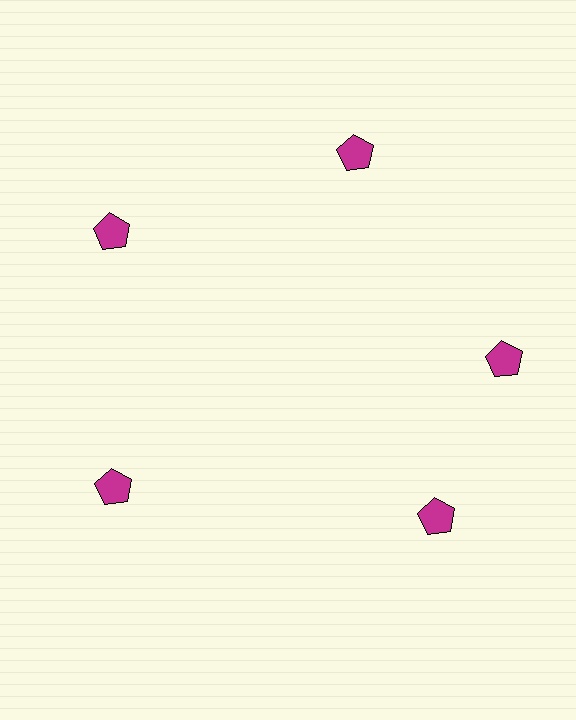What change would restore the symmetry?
The symmetry would be restored by rotating it back into even spacing with its neighbors so that all 5 pentagons sit at equal angles and equal distance from the center.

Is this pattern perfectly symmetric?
No. The 5 magenta pentagons are arranged in a ring, but one element near the 5 o'clock position is rotated out of alignment along the ring, breaking the 5-fold rotational symmetry.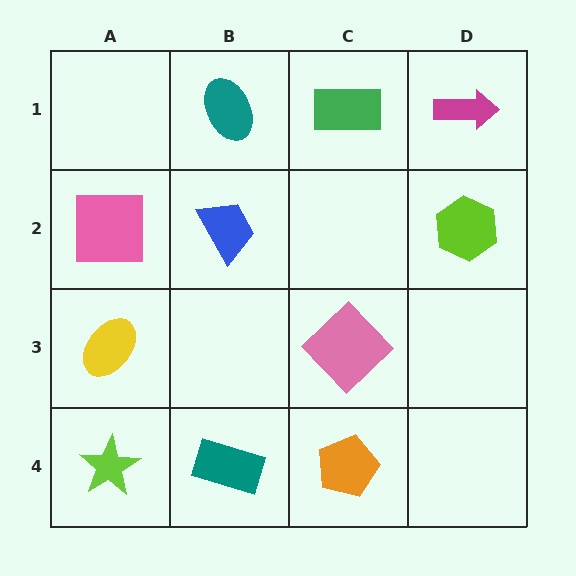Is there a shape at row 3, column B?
No, that cell is empty.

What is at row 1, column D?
A magenta arrow.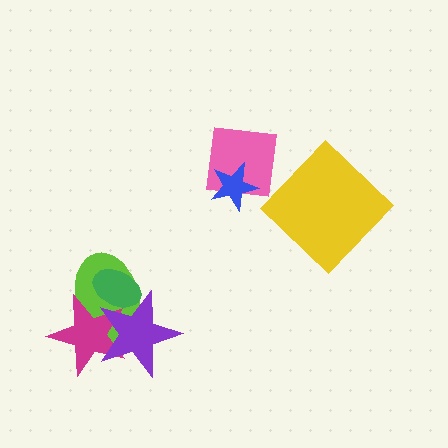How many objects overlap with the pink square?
1 object overlaps with the pink square.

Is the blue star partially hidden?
No, no other shape covers it.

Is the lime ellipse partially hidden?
Yes, it is partially covered by another shape.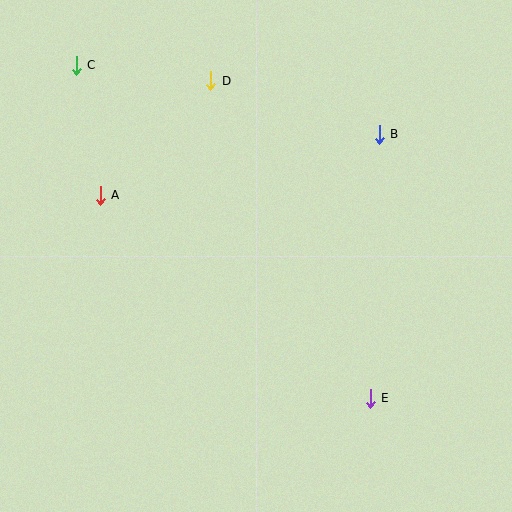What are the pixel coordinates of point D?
Point D is at (211, 81).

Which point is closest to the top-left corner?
Point C is closest to the top-left corner.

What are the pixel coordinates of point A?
Point A is at (100, 195).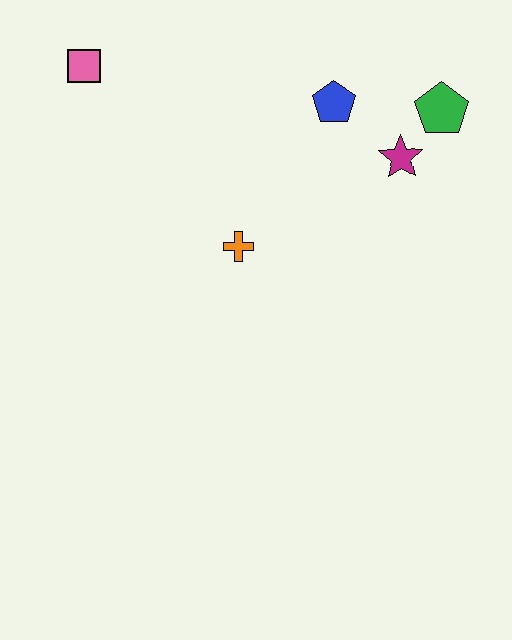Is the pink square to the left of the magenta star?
Yes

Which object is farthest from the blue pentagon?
The pink square is farthest from the blue pentagon.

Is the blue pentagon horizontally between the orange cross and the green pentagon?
Yes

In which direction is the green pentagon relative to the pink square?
The green pentagon is to the right of the pink square.